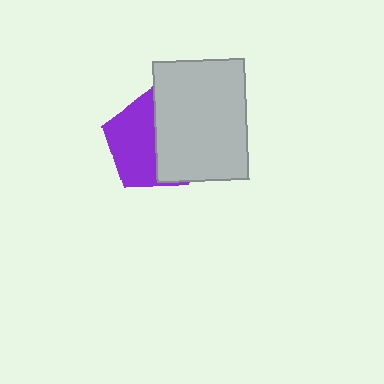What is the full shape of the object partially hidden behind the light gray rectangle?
The partially hidden object is a purple pentagon.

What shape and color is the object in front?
The object in front is a light gray rectangle.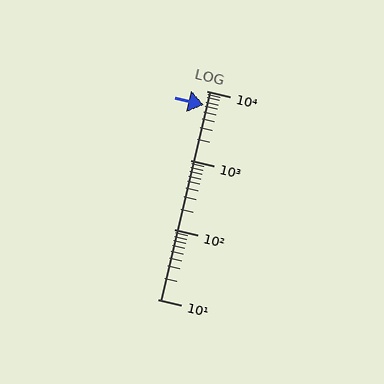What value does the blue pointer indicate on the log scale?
The pointer indicates approximately 6200.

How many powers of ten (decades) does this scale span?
The scale spans 3 decades, from 10 to 10000.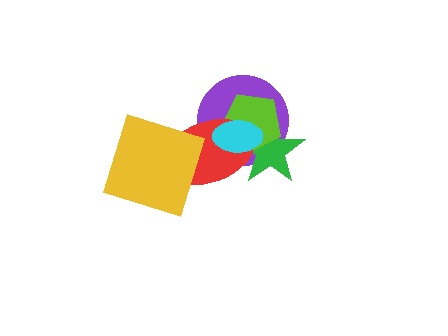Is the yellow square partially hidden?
No, no other shape covers it.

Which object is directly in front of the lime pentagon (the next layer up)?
The red ellipse is directly in front of the lime pentagon.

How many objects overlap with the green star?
4 objects overlap with the green star.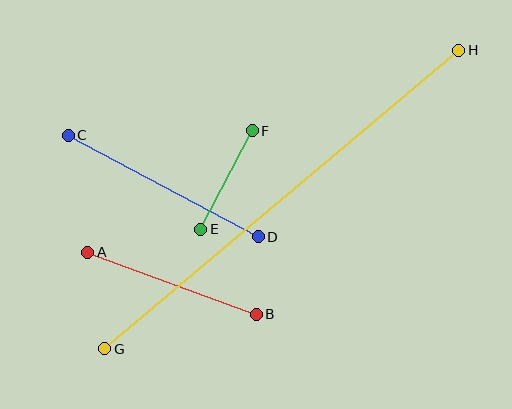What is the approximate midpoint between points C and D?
The midpoint is at approximately (163, 186) pixels.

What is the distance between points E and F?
The distance is approximately 111 pixels.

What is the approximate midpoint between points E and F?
The midpoint is at approximately (226, 180) pixels.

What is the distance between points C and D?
The distance is approximately 215 pixels.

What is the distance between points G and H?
The distance is approximately 464 pixels.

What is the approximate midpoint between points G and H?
The midpoint is at approximately (282, 199) pixels.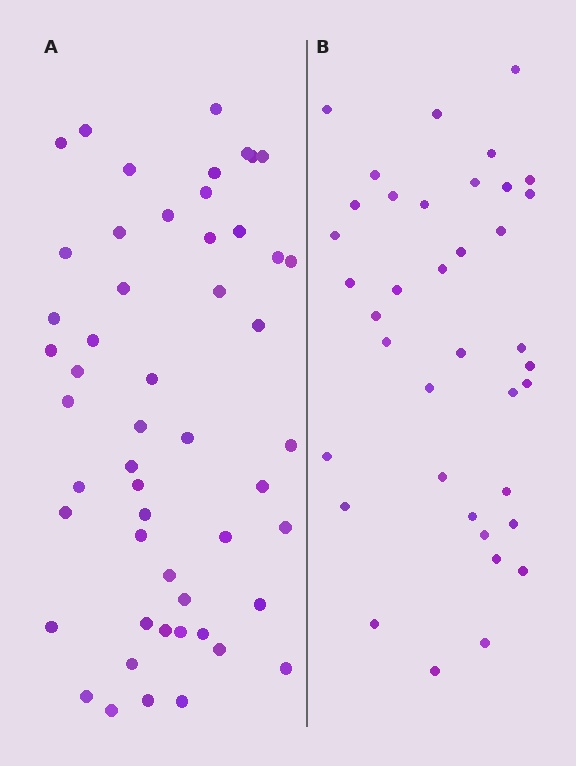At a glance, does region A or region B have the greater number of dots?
Region A (the left region) has more dots.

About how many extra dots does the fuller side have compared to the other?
Region A has approximately 15 more dots than region B.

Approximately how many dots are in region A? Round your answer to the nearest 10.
About 50 dots. (The exact count is 52, which rounds to 50.)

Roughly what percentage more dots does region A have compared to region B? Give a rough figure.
About 35% more.